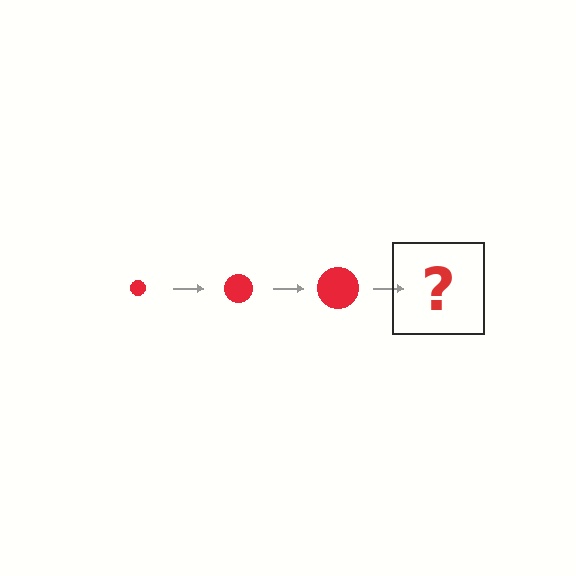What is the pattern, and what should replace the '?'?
The pattern is that the circle gets progressively larger each step. The '?' should be a red circle, larger than the previous one.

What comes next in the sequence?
The next element should be a red circle, larger than the previous one.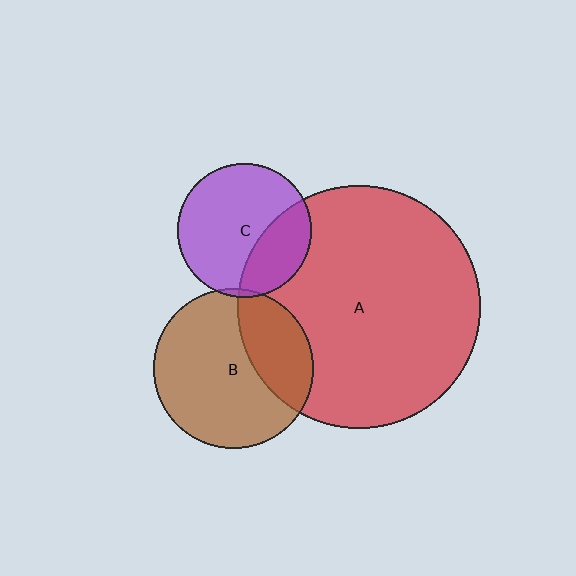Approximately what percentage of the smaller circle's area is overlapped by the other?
Approximately 30%.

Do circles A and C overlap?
Yes.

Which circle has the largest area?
Circle A (red).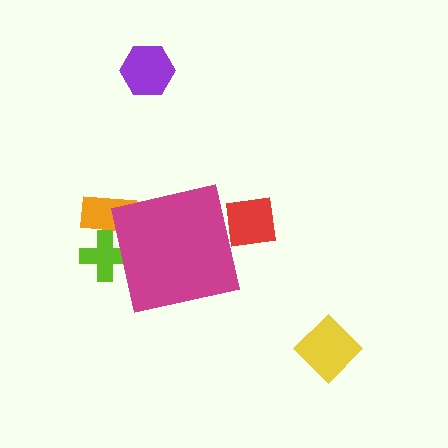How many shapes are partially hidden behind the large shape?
3 shapes are partially hidden.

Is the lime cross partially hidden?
Yes, the lime cross is partially hidden behind the magenta square.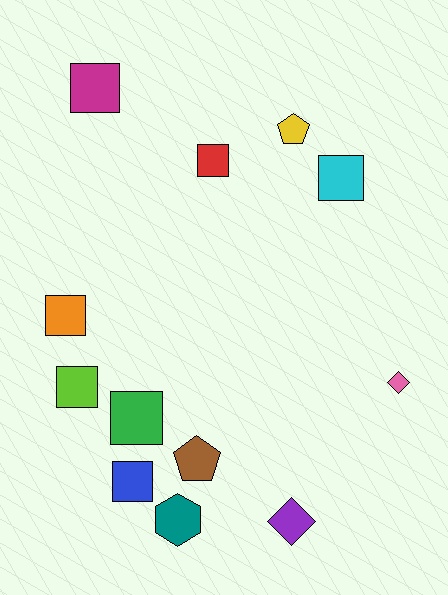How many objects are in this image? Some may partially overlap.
There are 12 objects.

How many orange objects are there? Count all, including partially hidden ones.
There is 1 orange object.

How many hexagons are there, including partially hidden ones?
There is 1 hexagon.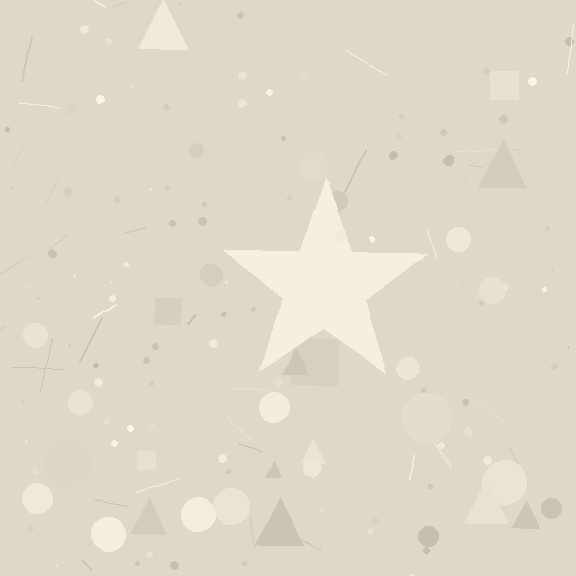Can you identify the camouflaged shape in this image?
The camouflaged shape is a star.